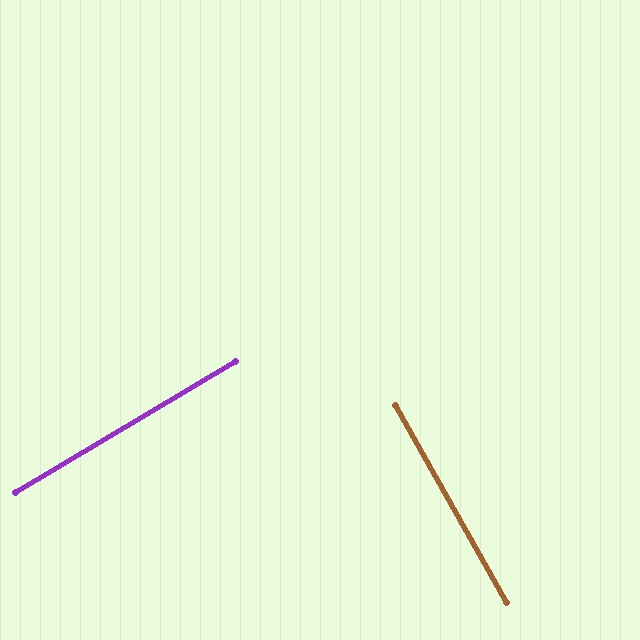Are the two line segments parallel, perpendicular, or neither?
Perpendicular — they meet at approximately 89°.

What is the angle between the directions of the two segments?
Approximately 89 degrees.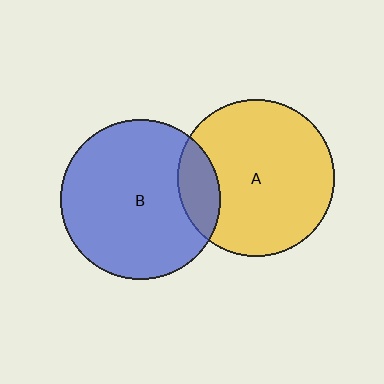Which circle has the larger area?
Circle B (blue).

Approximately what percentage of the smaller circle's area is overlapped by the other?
Approximately 15%.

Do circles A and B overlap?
Yes.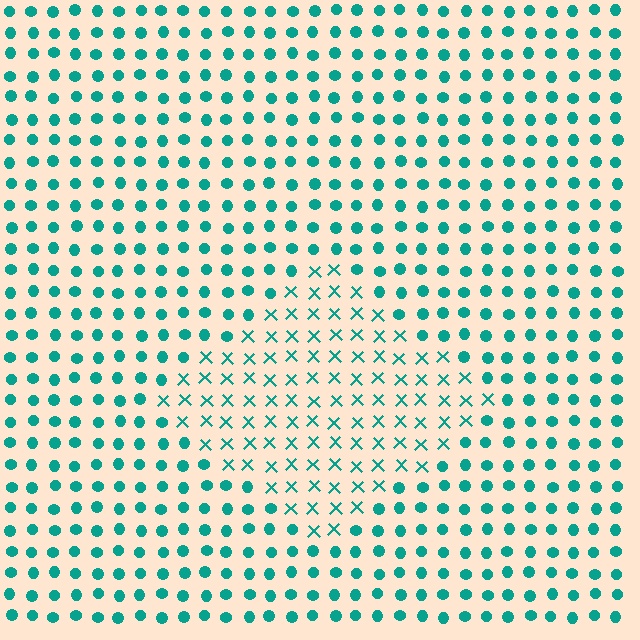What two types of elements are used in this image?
The image uses X marks inside the diamond region and circles outside it.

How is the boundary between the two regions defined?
The boundary is defined by a change in element shape: X marks inside vs. circles outside. All elements share the same color and spacing.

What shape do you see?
I see a diamond.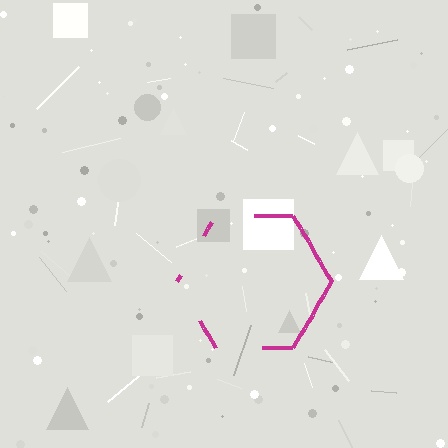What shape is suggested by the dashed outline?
The dashed outline suggests a hexagon.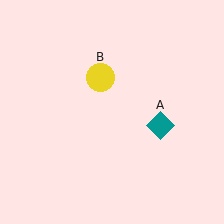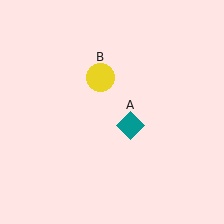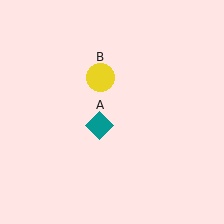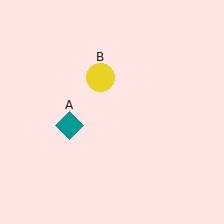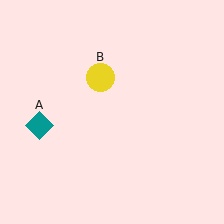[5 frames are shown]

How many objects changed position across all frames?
1 object changed position: teal diamond (object A).